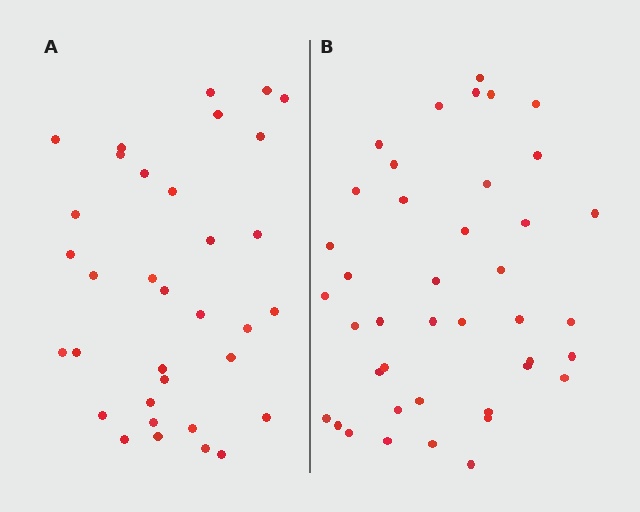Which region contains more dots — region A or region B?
Region B (the right region) has more dots.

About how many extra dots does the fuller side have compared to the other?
Region B has roughly 8 or so more dots than region A.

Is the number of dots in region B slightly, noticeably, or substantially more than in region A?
Region B has only slightly more — the two regions are fairly close. The ratio is roughly 1.2 to 1.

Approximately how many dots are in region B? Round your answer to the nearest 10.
About 40 dots. (The exact count is 41, which rounds to 40.)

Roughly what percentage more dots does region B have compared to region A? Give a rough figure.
About 20% more.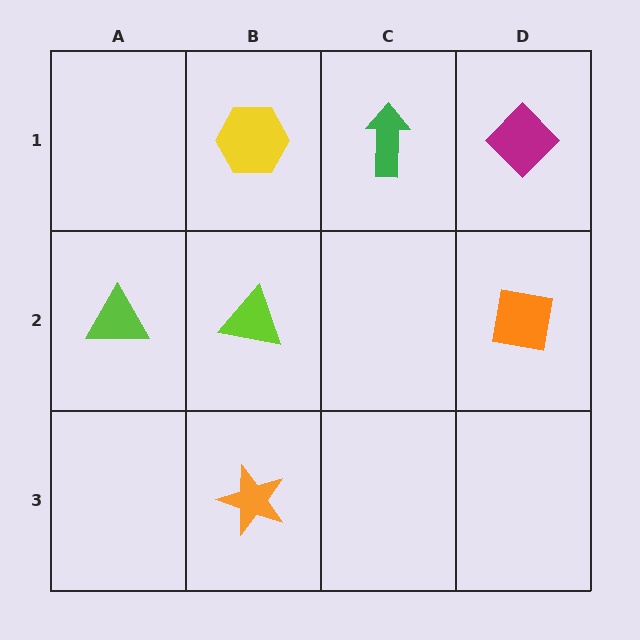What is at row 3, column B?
An orange star.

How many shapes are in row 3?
1 shape.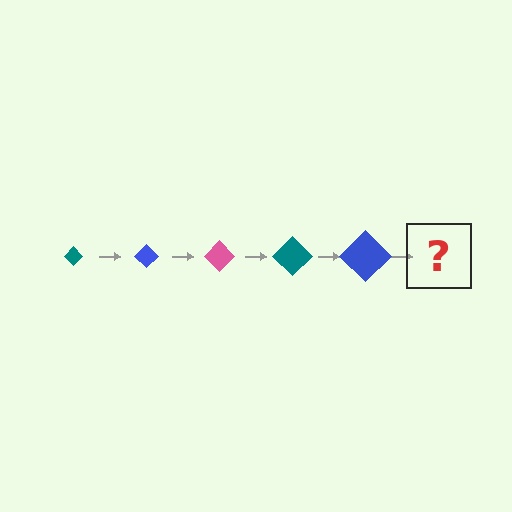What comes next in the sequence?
The next element should be a pink diamond, larger than the previous one.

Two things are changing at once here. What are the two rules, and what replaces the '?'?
The two rules are that the diamond grows larger each step and the color cycles through teal, blue, and pink. The '?' should be a pink diamond, larger than the previous one.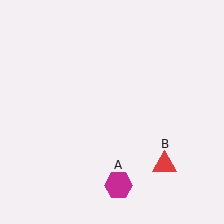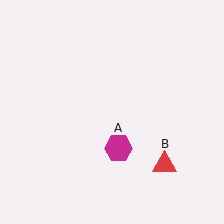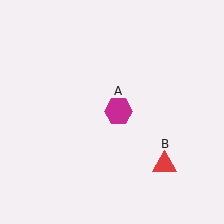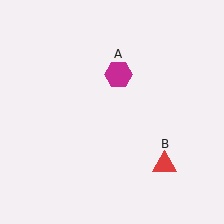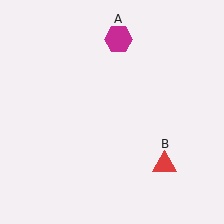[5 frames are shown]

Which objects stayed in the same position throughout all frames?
Red triangle (object B) remained stationary.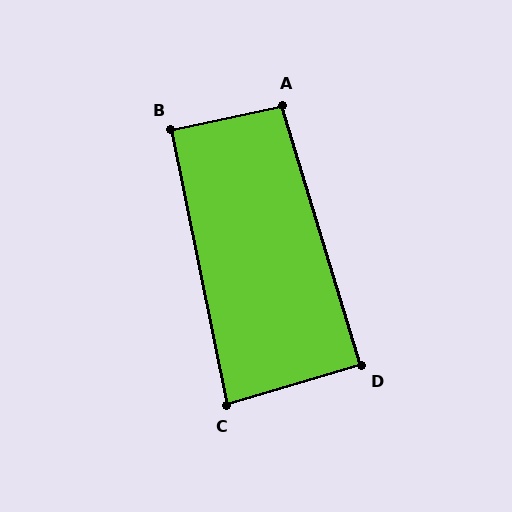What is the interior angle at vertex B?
Approximately 91 degrees (approximately right).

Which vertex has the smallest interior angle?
C, at approximately 85 degrees.